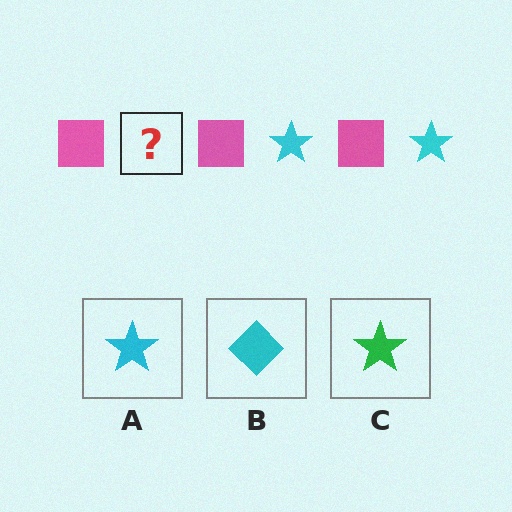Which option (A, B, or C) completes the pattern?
A.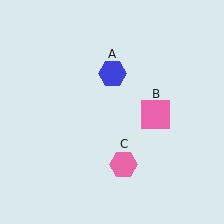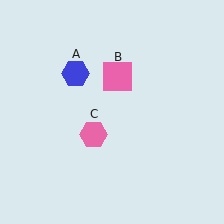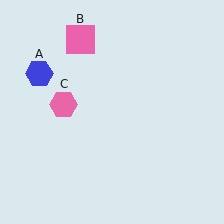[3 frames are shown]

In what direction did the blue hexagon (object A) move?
The blue hexagon (object A) moved left.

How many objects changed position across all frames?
3 objects changed position: blue hexagon (object A), pink square (object B), pink hexagon (object C).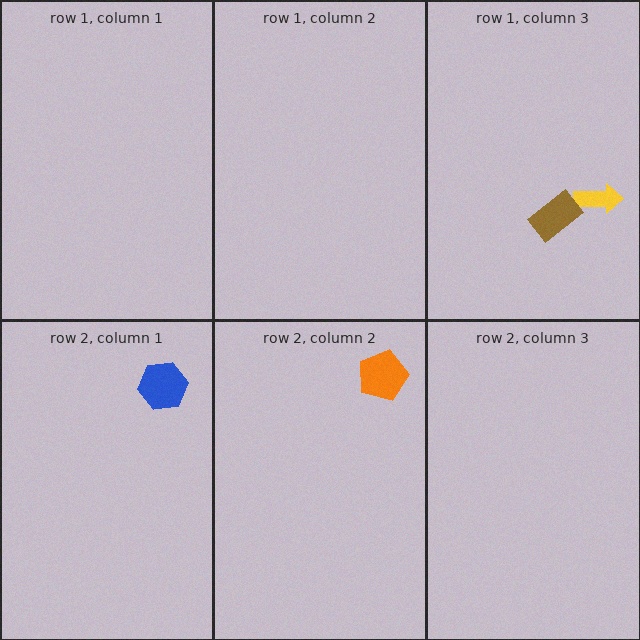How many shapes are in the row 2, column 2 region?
1.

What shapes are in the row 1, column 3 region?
The yellow arrow, the brown rectangle.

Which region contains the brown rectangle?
The row 1, column 3 region.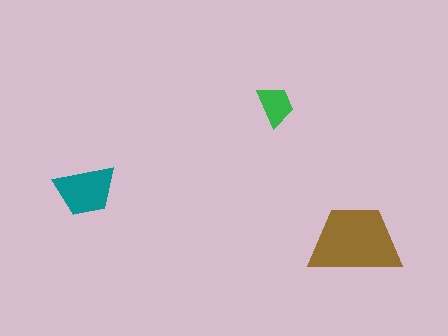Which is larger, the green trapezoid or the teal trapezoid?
The teal one.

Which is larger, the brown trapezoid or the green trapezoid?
The brown one.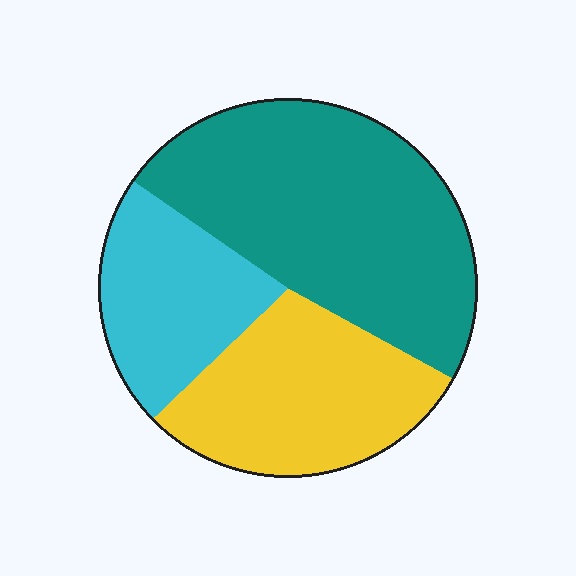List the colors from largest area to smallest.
From largest to smallest: teal, yellow, cyan.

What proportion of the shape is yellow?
Yellow takes up about one third (1/3) of the shape.